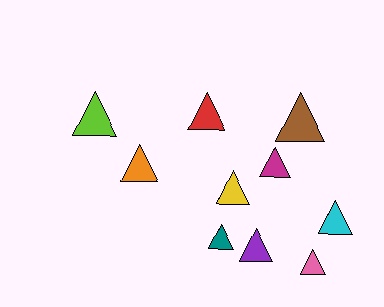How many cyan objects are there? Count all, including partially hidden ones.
There is 1 cyan object.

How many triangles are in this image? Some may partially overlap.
There are 10 triangles.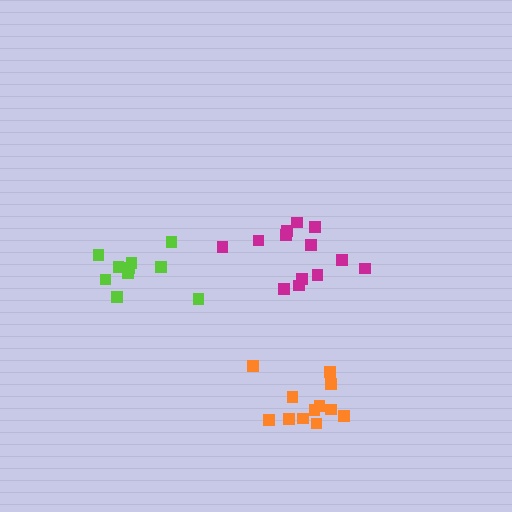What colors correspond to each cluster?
The clusters are colored: magenta, lime, orange.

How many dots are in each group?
Group 1: 13 dots, Group 2: 10 dots, Group 3: 12 dots (35 total).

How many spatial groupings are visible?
There are 3 spatial groupings.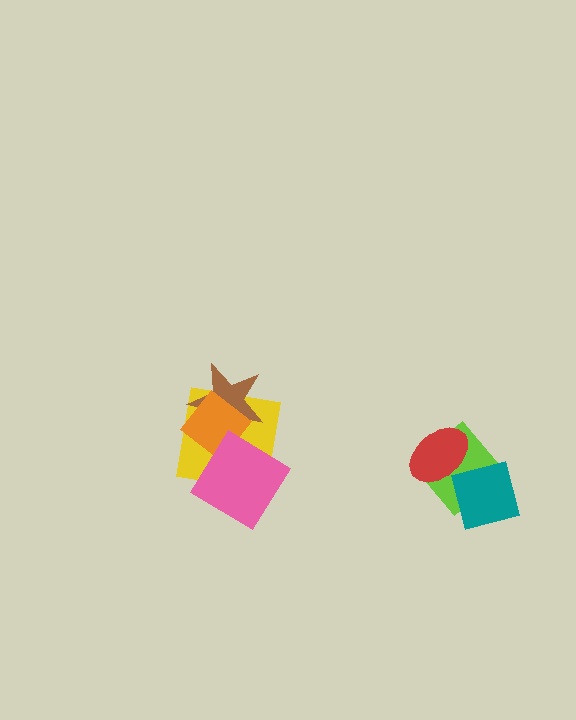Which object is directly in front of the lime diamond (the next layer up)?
The red ellipse is directly in front of the lime diamond.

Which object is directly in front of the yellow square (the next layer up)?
The brown star is directly in front of the yellow square.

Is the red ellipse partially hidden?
Yes, it is partially covered by another shape.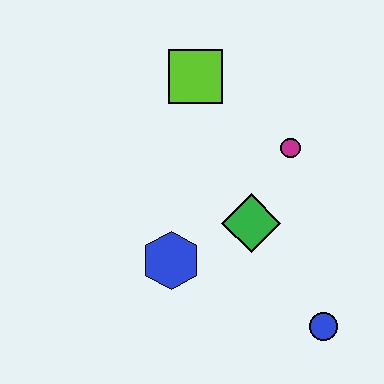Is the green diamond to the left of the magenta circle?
Yes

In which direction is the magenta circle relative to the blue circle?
The magenta circle is above the blue circle.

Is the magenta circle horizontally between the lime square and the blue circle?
Yes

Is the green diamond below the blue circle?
No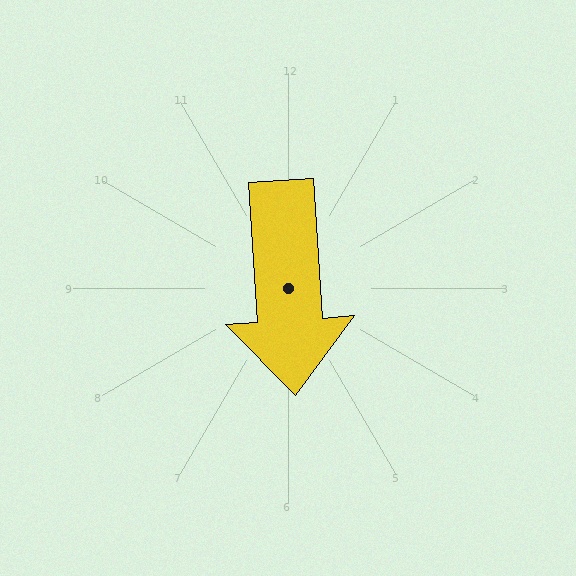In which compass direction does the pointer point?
South.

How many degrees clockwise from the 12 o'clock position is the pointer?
Approximately 176 degrees.